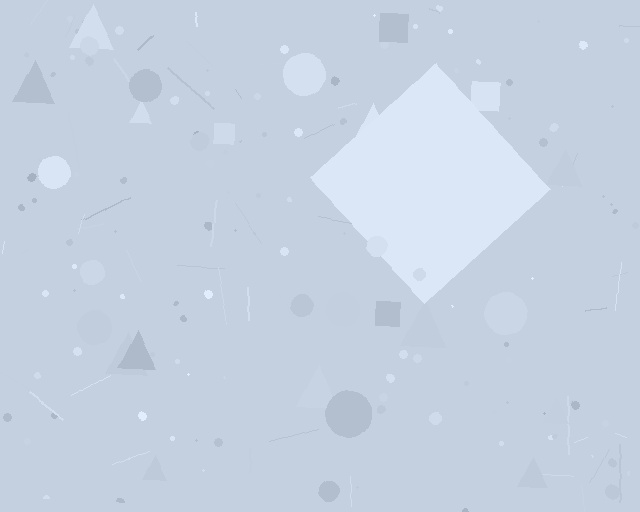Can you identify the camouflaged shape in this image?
The camouflaged shape is a diamond.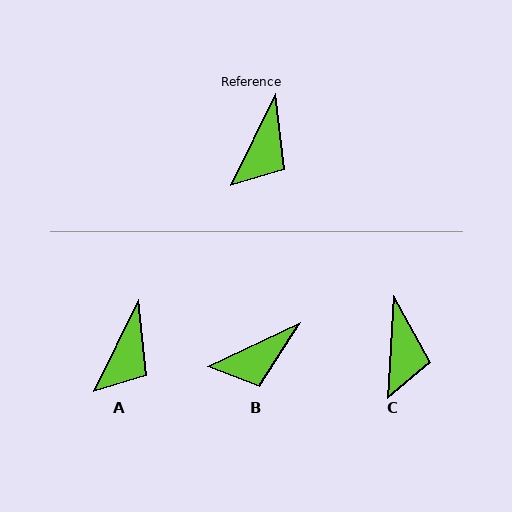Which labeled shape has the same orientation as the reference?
A.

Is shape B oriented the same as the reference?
No, it is off by about 38 degrees.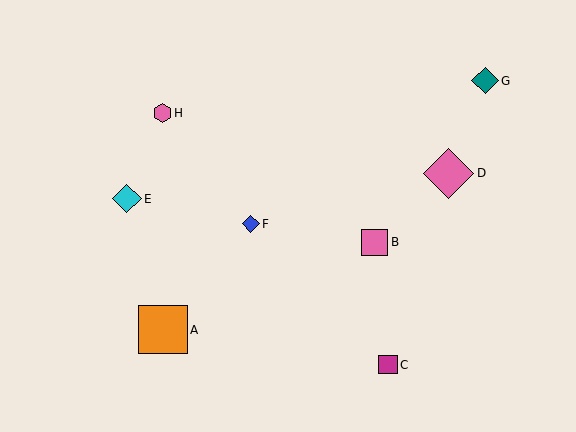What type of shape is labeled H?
Shape H is a pink hexagon.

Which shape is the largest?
The pink diamond (labeled D) is the largest.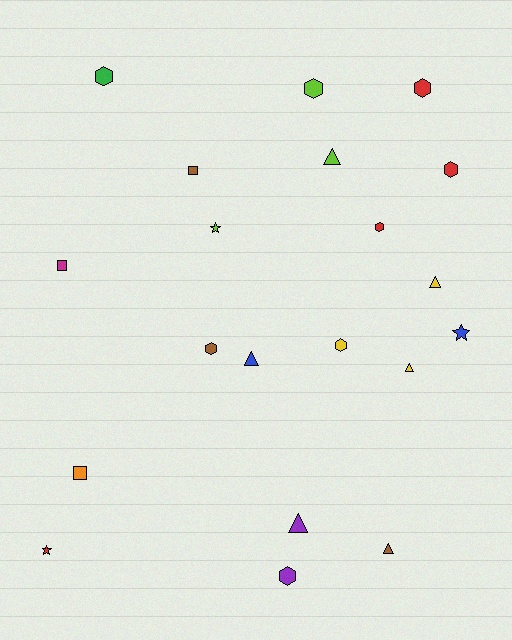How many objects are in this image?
There are 20 objects.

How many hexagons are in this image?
There are 8 hexagons.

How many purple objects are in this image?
There are 2 purple objects.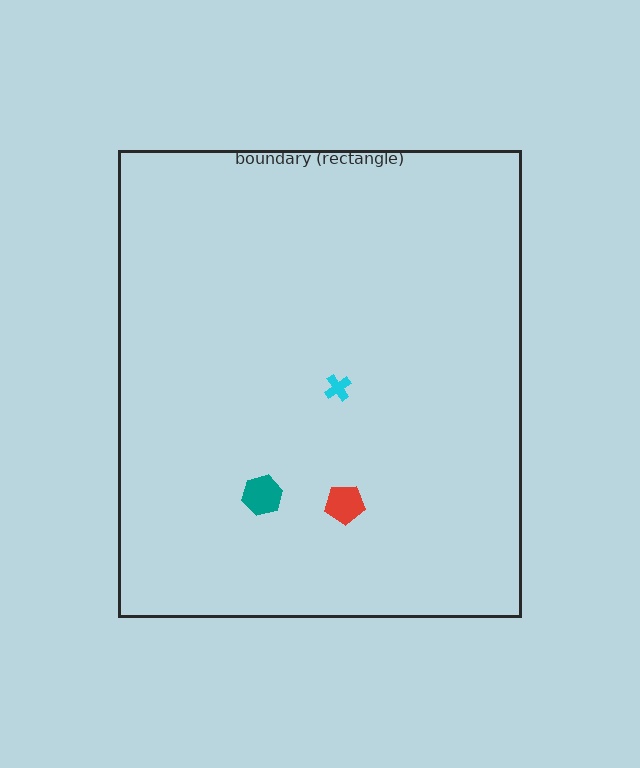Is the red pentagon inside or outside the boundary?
Inside.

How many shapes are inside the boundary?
3 inside, 0 outside.